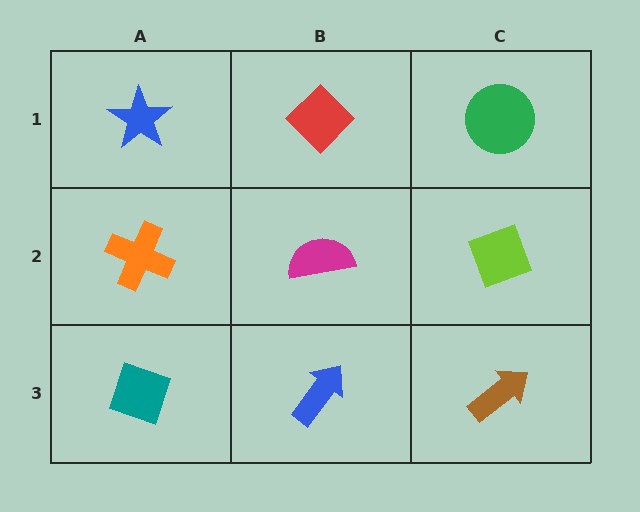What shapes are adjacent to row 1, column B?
A magenta semicircle (row 2, column B), a blue star (row 1, column A), a green circle (row 1, column C).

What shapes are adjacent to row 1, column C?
A lime diamond (row 2, column C), a red diamond (row 1, column B).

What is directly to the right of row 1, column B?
A green circle.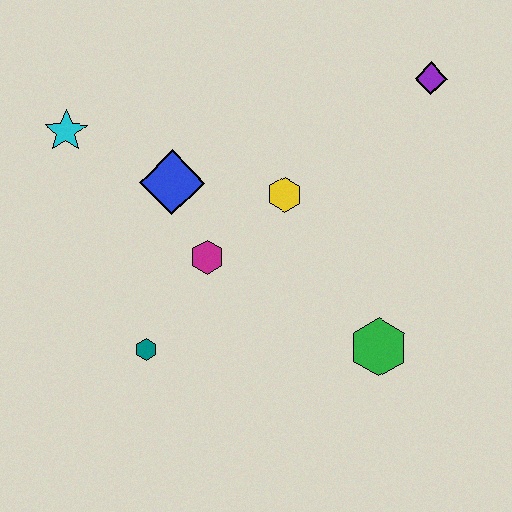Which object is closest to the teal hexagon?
The magenta hexagon is closest to the teal hexagon.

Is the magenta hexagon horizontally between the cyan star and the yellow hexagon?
Yes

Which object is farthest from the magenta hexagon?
The purple diamond is farthest from the magenta hexagon.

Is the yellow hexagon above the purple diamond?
No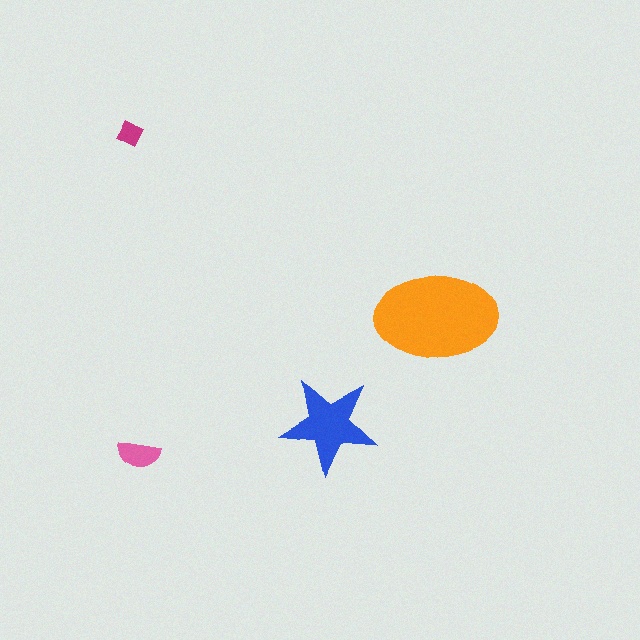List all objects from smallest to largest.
The magenta diamond, the pink semicircle, the blue star, the orange ellipse.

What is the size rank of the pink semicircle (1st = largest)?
3rd.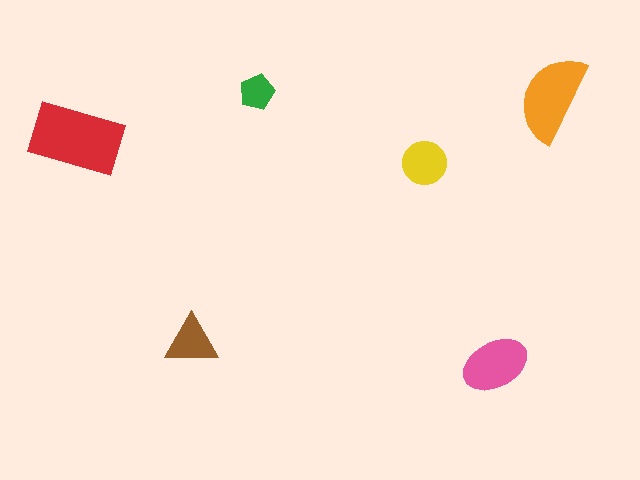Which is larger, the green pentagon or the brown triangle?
The brown triangle.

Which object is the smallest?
The green pentagon.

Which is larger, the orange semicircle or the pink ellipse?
The orange semicircle.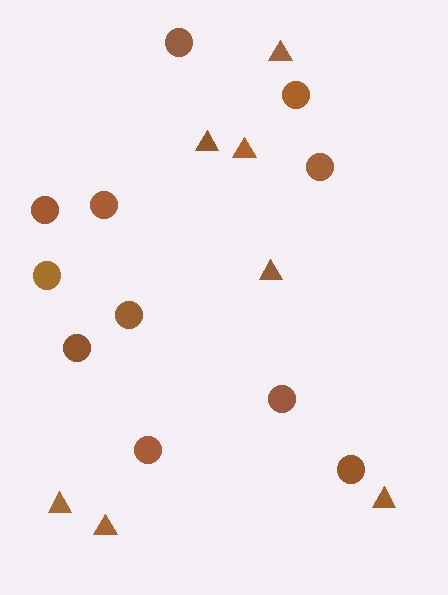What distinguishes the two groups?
There are 2 groups: one group of triangles (7) and one group of circles (11).